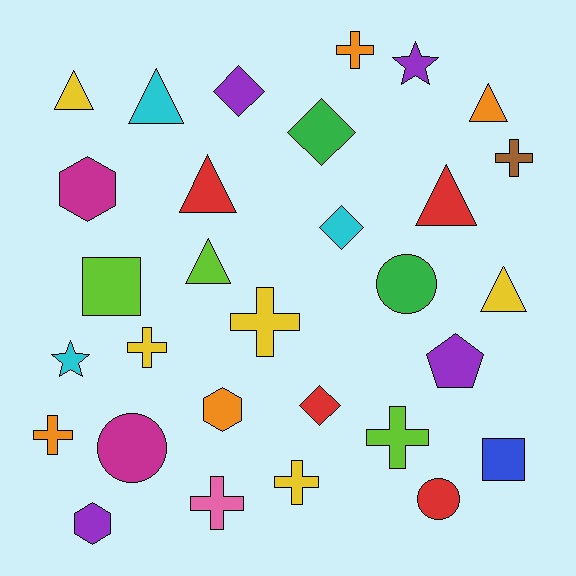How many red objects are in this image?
There are 4 red objects.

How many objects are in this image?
There are 30 objects.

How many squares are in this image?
There are 2 squares.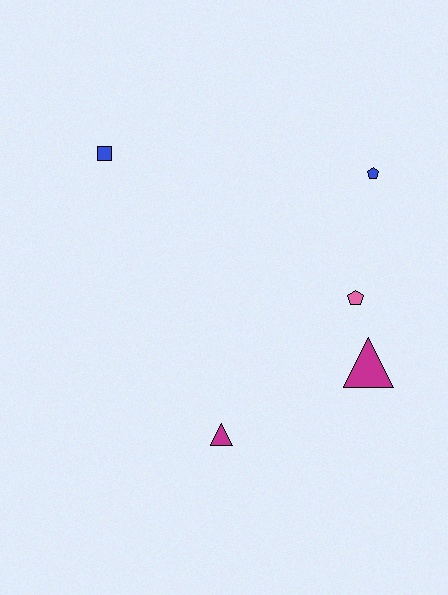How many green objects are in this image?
There are no green objects.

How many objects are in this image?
There are 5 objects.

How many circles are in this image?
There are no circles.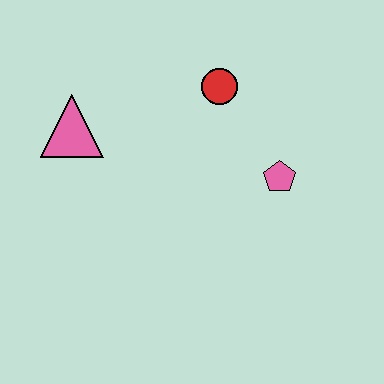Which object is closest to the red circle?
The pink pentagon is closest to the red circle.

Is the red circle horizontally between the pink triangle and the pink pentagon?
Yes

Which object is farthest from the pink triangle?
The pink pentagon is farthest from the pink triangle.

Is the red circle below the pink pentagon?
No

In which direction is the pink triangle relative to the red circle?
The pink triangle is to the left of the red circle.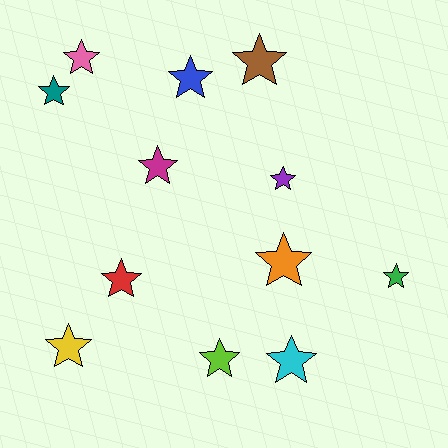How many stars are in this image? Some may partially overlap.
There are 12 stars.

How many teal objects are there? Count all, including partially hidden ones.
There is 1 teal object.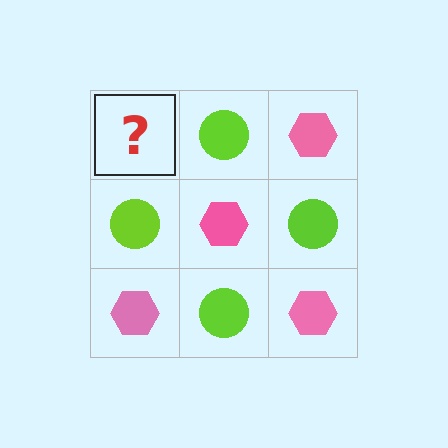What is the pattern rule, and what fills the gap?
The rule is that it alternates pink hexagon and lime circle in a checkerboard pattern. The gap should be filled with a pink hexagon.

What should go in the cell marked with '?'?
The missing cell should contain a pink hexagon.